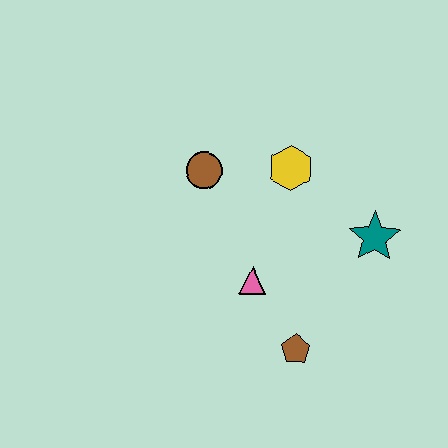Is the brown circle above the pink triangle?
Yes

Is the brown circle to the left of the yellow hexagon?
Yes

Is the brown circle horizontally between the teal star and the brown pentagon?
No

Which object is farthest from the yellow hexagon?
The brown pentagon is farthest from the yellow hexagon.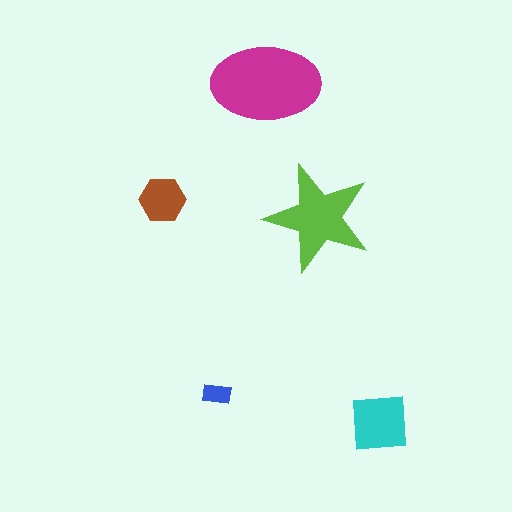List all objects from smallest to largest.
The blue rectangle, the brown hexagon, the cyan square, the lime star, the magenta ellipse.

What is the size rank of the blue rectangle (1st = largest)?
5th.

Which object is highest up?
The magenta ellipse is topmost.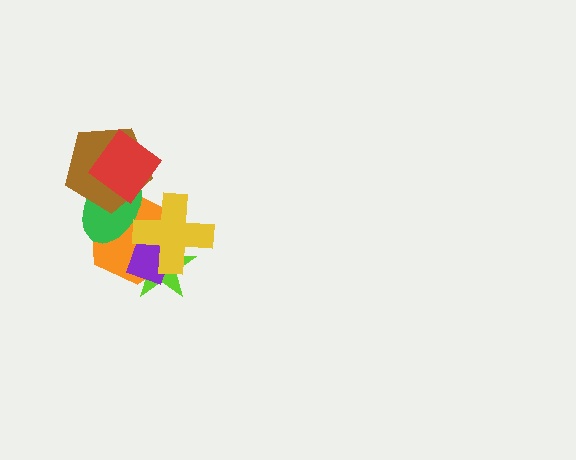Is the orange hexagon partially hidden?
Yes, it is partially covered by another shape.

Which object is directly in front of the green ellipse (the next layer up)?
The yellow cross is directly in front of the green ellipse.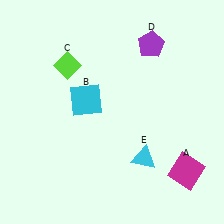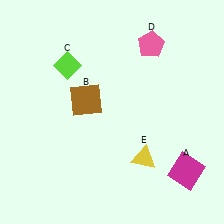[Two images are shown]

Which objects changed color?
B changed from cyan to brown. D changed from purple to pink. E changed from cyan to yellow.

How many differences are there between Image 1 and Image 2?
There are 3 differences between the two images.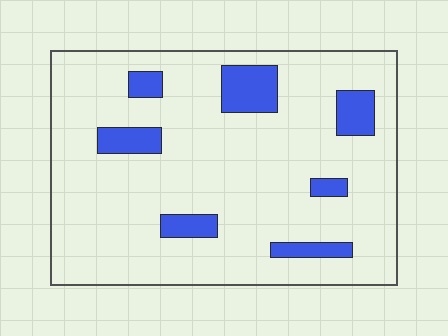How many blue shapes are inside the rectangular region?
7.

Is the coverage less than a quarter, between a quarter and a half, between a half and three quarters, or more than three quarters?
Less than a quarter.